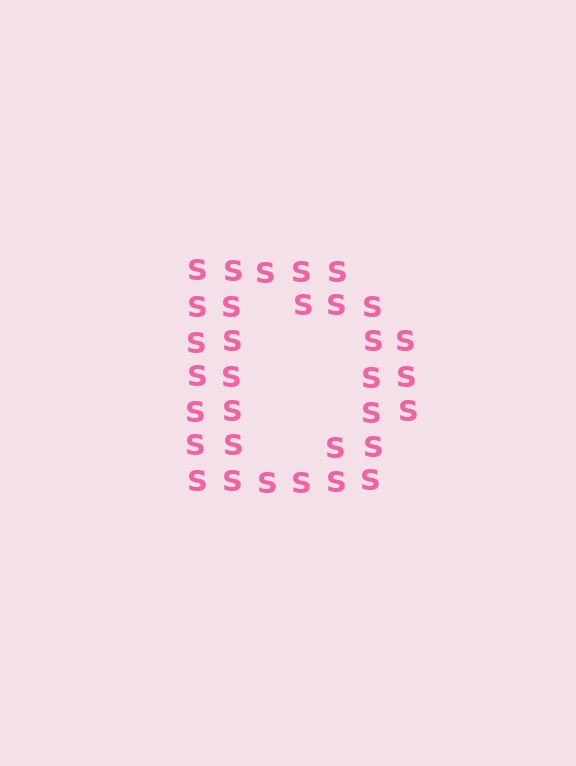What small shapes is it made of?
It is made of small letter S's.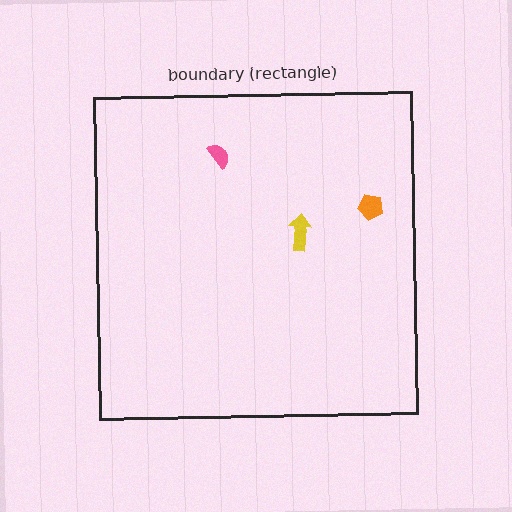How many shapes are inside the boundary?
3 inside, 0 outside.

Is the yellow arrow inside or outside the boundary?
Inside.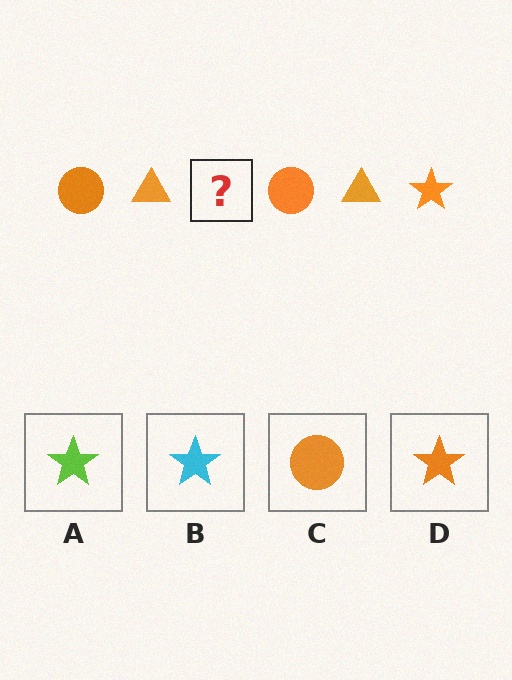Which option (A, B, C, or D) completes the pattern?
D.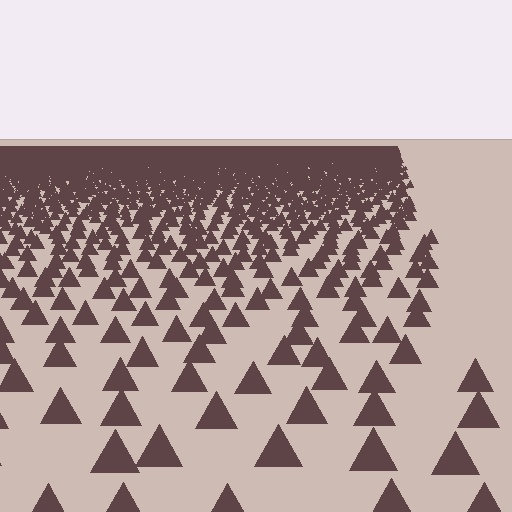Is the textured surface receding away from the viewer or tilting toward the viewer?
The surface is receding away from the viewer. Texture elements get smaller and denser toward the top.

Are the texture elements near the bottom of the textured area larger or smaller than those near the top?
Larger. Near the bottom, elements are closer to the viewer and appear at a bigger on-screen size.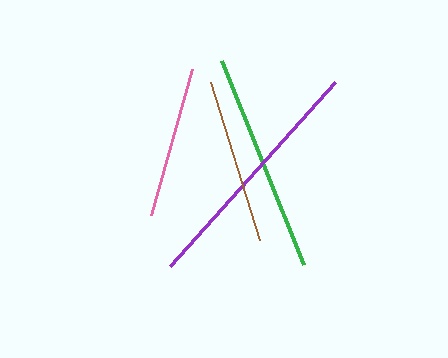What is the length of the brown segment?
The brown segment is approximately 165 pixels long.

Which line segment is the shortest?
The pink line is the shortest at approximately 151 pixels.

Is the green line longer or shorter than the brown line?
The green line is longer than the brown line.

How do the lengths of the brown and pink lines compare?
The brown and pink lines are approximately the same length.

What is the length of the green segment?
The green segment is approximately 220 pixels long.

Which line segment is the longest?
The purple line is the longest at approximately 248 pixels.